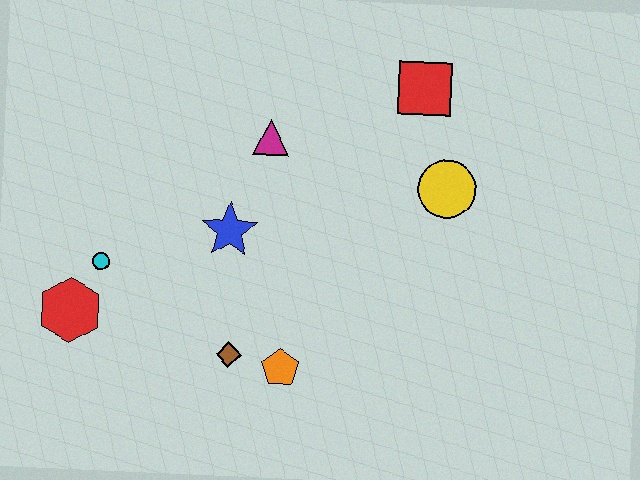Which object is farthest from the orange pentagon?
The red square is farthest from the orange pentagon.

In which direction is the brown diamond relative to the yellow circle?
The brown diamond is to the left of the yellow circle.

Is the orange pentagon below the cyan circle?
Yes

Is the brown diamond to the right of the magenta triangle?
No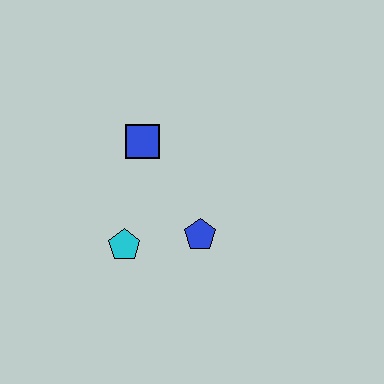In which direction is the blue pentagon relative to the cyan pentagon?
The blue pentagon is to the right of the cyan pentagon.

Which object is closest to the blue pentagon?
The cyan pentagon is closest to the blue pentagon.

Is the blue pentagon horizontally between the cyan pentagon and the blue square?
No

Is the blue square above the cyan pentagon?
Yes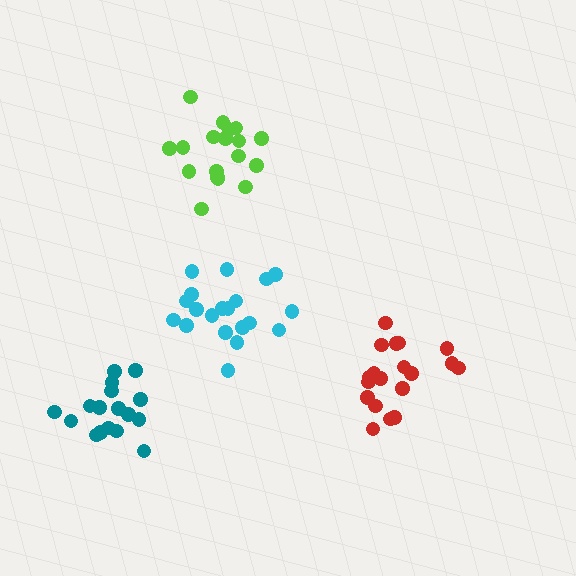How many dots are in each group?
Group 1: 20 dots, Group 2: 19 dots, Group 3: 18 dots, Group 4: 17 dots (74 total).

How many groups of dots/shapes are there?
There are 4 groups.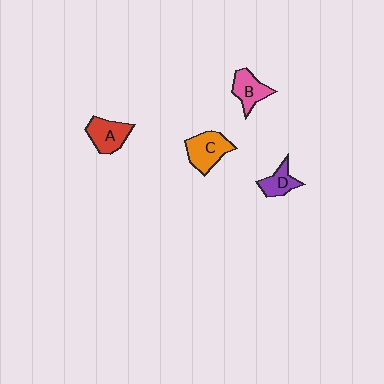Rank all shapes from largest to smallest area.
From largest to smallest: C (orange), A (red), B (pink), D (purple).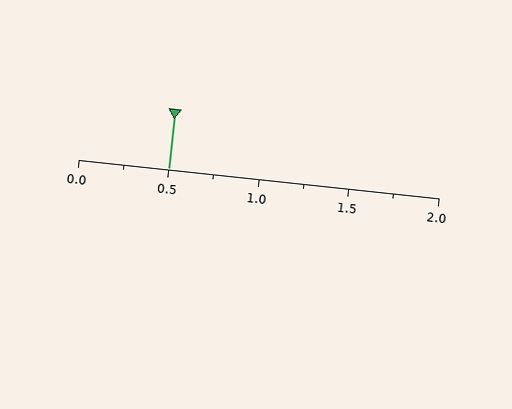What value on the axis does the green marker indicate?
The marker indicates approximately 0.5.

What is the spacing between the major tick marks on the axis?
The major ticks are spaced 0.5 apart.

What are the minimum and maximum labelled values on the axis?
The axis runs from 0.0 to 2.0.